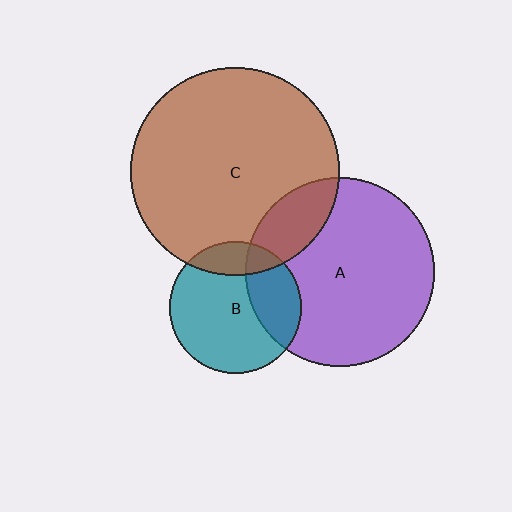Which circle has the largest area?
Circle C (brown).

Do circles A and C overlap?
Yes.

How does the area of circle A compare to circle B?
Approximately 2.1 times.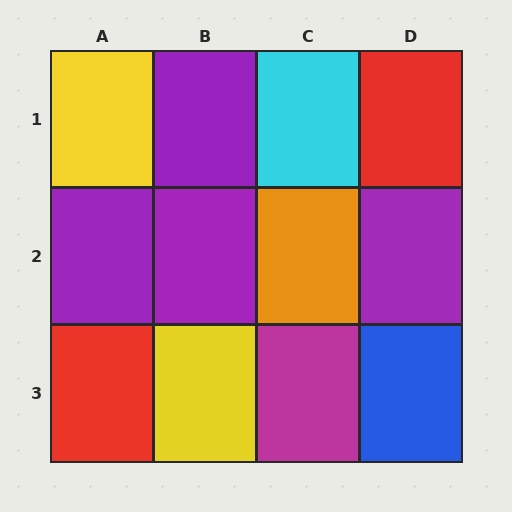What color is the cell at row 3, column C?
Magenta.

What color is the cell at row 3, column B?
Yellow.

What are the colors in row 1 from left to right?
Yellow, purple, cyan, red.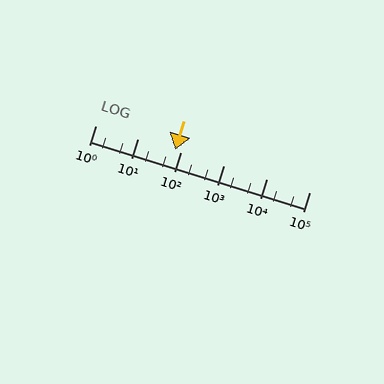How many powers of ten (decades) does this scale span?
The scale spans 5 decades, from 1 to 100000.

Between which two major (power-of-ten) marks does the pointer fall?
The pointer is between 10 and 100.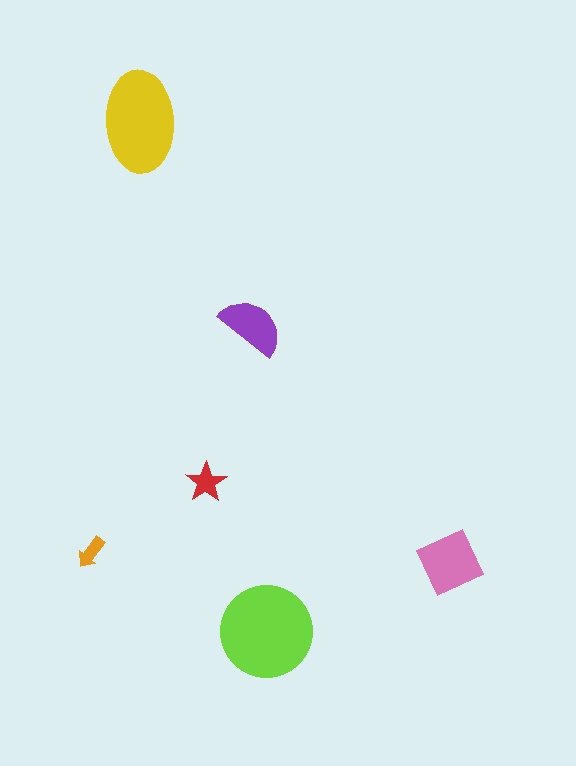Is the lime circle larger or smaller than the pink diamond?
Larger.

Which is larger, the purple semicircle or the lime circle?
The lime circle.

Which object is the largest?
The lime circle.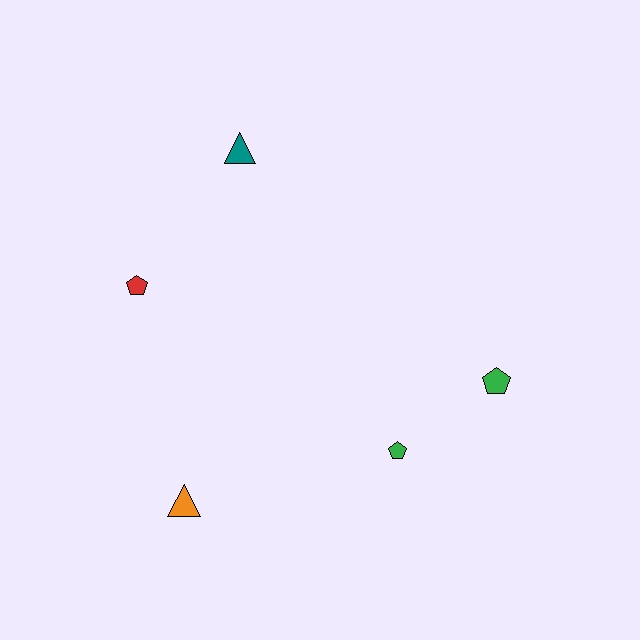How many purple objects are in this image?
There are no purple objects.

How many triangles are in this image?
There are 2 triangles.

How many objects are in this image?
There are 5 objects.